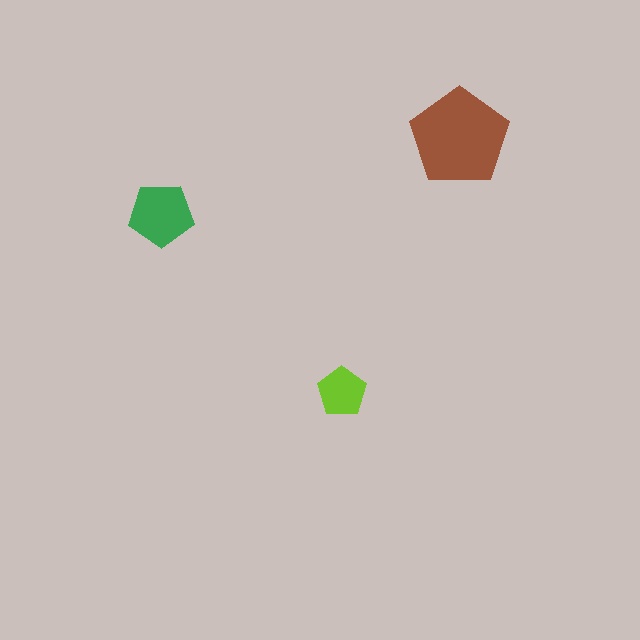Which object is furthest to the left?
The green pentagon is leftmost.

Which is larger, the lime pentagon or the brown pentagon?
The brown one.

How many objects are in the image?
There are 3 objects in the image.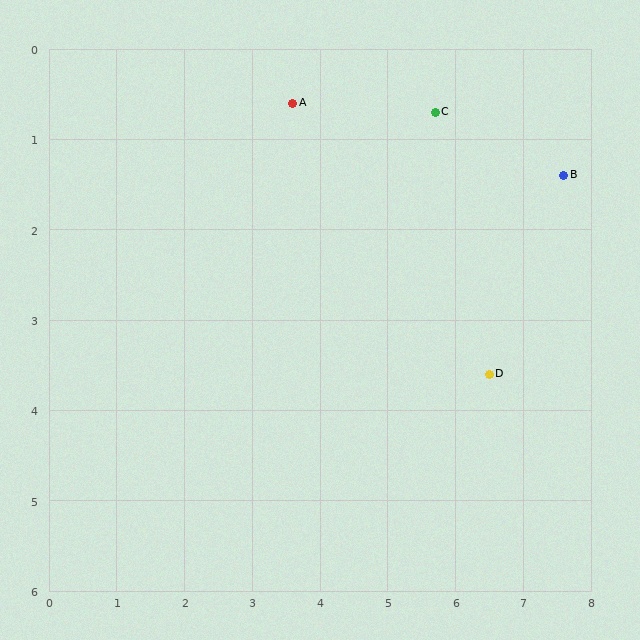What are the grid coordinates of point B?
Point B is at approximately (7.6, 1.4).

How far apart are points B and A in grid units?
Points B and A are about 4.1 grid units apart.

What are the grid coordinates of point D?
Point D is at approximately (6.5, 3.6).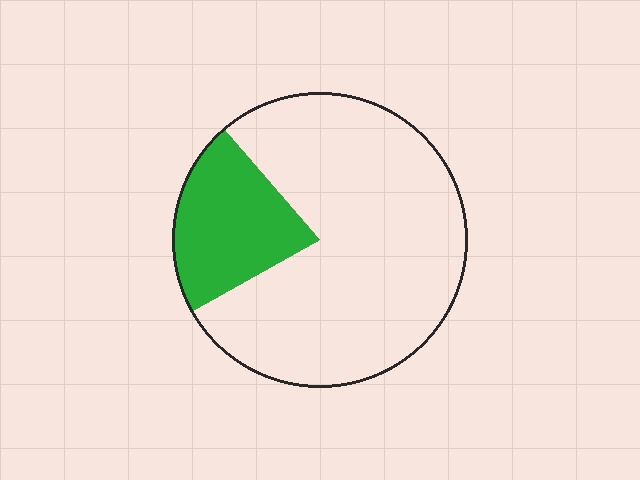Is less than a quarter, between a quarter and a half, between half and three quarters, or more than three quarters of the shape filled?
Less than a quarter.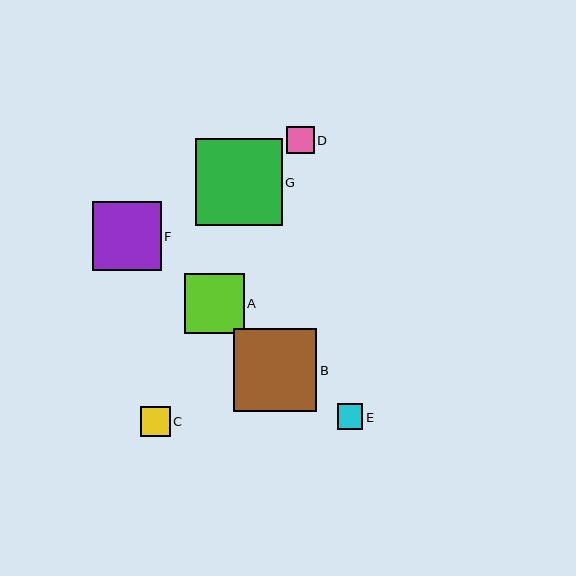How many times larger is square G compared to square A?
Square G is approximately 1.5 times the size of square A.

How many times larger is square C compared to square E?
Square C is approximately 1.2 times the size of square E.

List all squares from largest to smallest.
From largest to smallest: G, B, F, A, C, D, E.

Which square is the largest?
Square G is the largest with a size of approximately 87 pixels.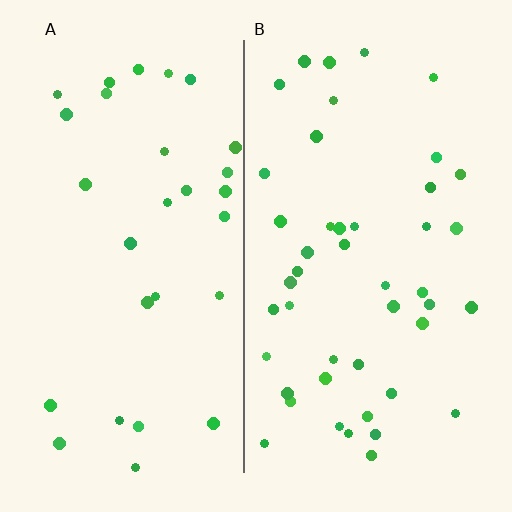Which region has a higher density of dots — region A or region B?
B (the right).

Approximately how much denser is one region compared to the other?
Approximately 1.5× — region B over region A.